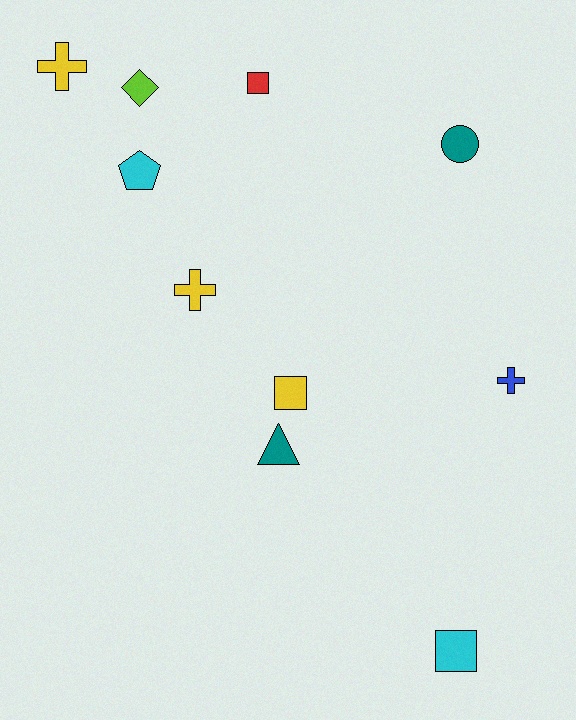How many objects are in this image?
There are 10 objects.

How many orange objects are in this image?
There are no orange objects.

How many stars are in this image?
There are no stars.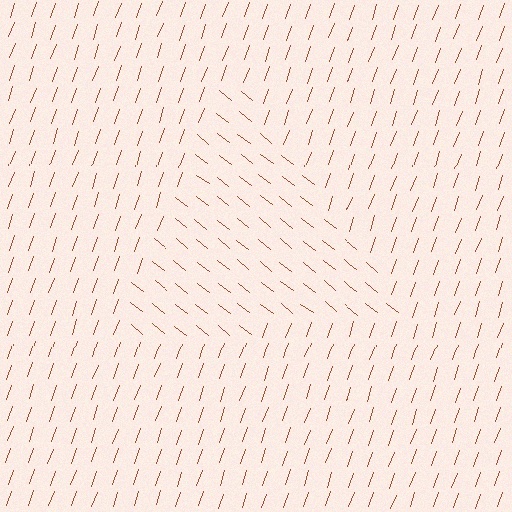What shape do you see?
I see a triangle.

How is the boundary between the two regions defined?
The boundary is defined purely by a change in line orientation (approximately 71 degrees difference). All lines are the same color and thickness.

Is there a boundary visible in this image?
Yes, there is a texture boundary formed by a change in line orientation.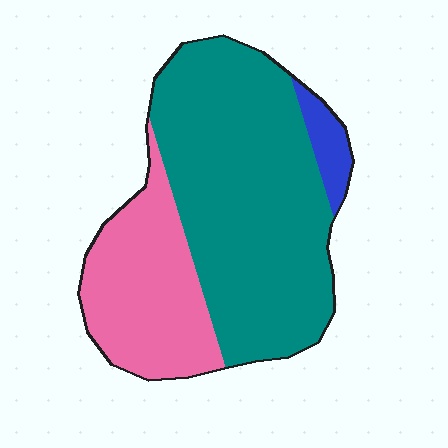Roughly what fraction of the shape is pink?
Pink covers 30% of the shape.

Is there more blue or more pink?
Pink.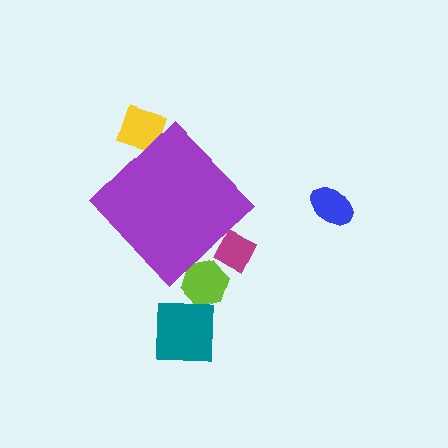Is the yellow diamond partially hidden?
Yes, the yellow diamond is partially hidden behind the purple diamond.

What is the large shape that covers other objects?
A purple diamond.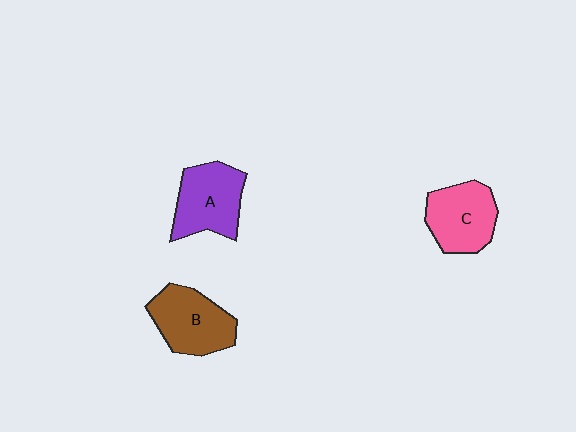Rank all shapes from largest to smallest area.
From largest to smallest: B (brown), A (purple), C (pink).